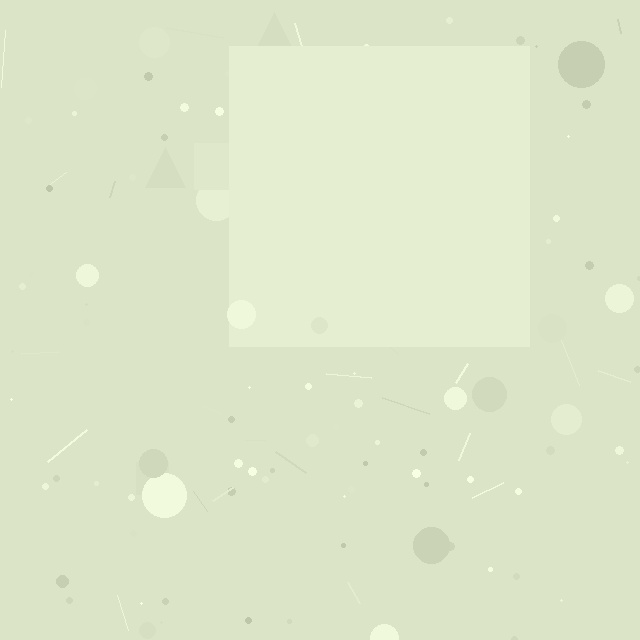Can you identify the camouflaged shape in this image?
The camouflaged shape is a square.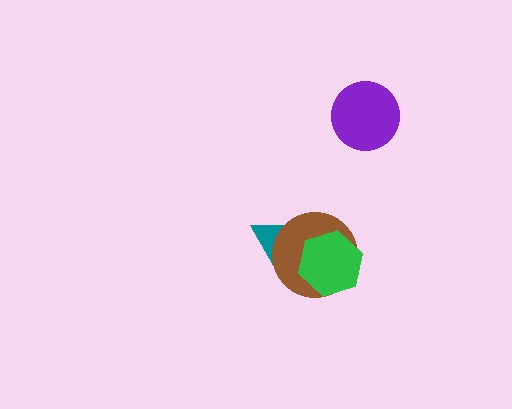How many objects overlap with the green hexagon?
2 objects overlap with the green hexagon.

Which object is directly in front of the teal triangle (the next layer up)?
The brown circle is directly in front of the teal triangle.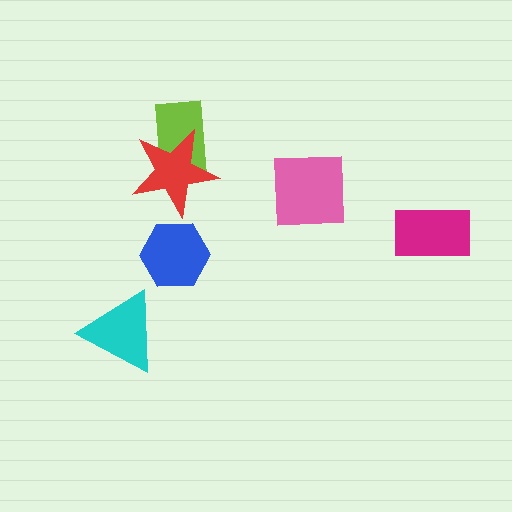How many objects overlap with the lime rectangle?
1 object overlaps with the lime rectangle.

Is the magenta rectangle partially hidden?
No, no other shape covers it.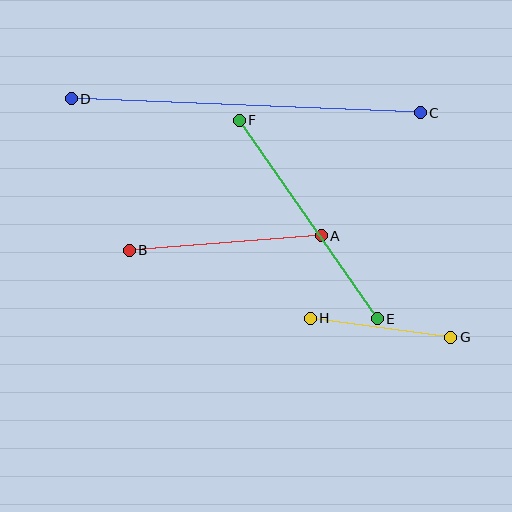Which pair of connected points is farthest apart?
Points C and D are farthest apart.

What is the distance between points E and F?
The distance is approximately 242 pixels.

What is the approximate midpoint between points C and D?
The midpoint is at approximately (246, 106) pixels.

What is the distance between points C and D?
The distance is approximately 350 pixels.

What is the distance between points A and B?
The distance is approximately 192 pixels.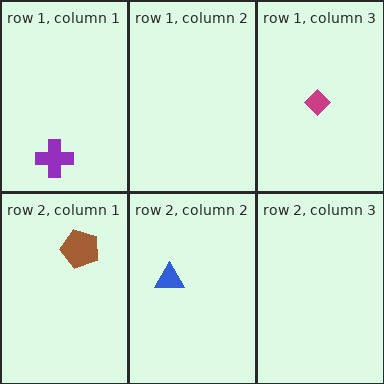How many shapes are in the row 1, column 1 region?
1.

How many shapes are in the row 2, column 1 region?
1.